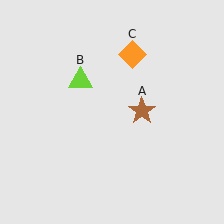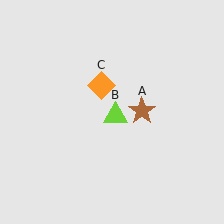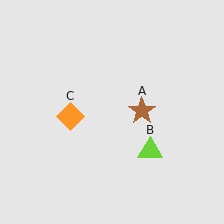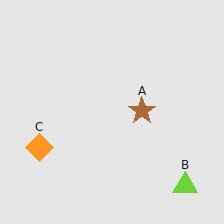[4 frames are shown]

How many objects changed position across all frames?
2 objects changed position: lime triangle (object B), orange diamond (object C).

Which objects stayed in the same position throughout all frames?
Brown star (object A) remained stationary.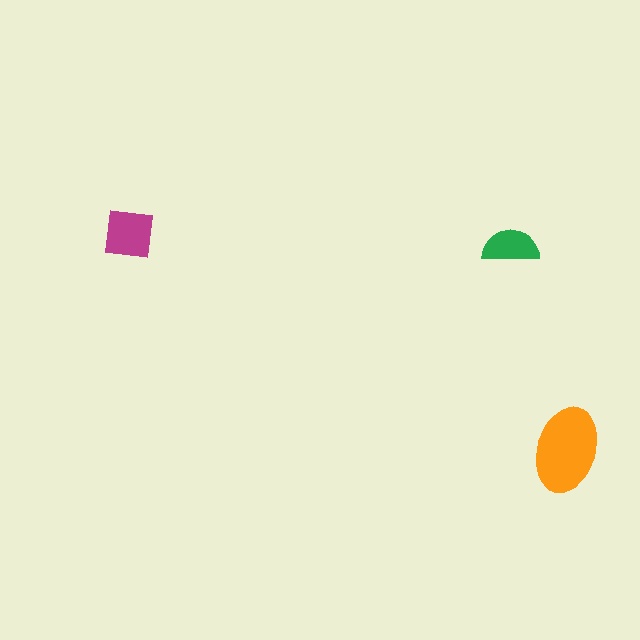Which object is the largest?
The orange ellipse.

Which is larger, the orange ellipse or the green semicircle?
The orange ellipse.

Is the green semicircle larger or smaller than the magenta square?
Smaller.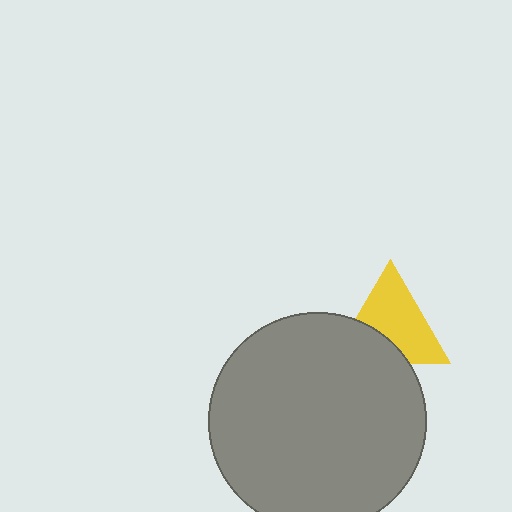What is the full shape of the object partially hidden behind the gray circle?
The partially hidden object is a yellow triangle.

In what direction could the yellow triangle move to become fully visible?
The yellow triangle could move up. That would shift it out from behind the gray circle entirely.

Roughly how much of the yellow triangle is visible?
Most of it is visible (roughly 67%).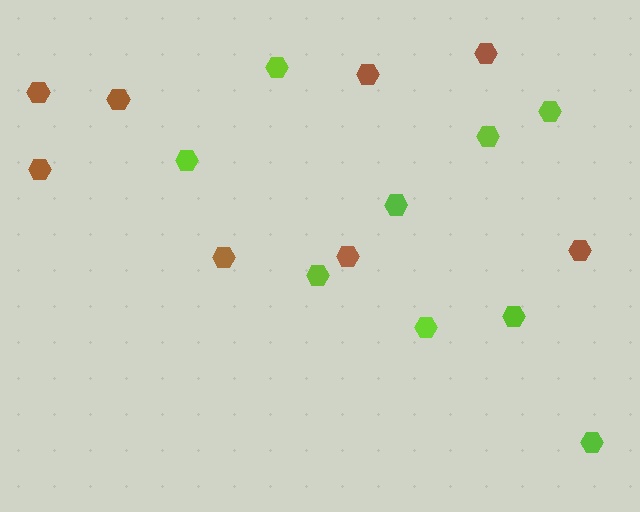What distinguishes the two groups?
There are 2 groups: one group of brown hexagons (8) and one group of lime hexagons (9).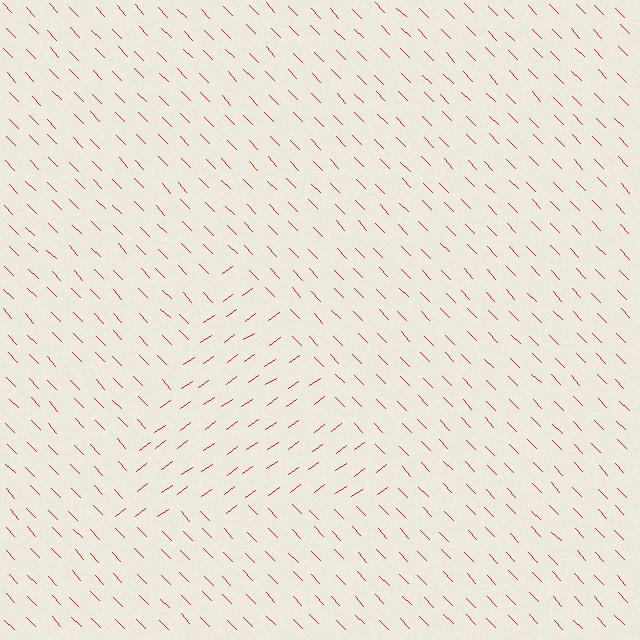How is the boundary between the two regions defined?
The boundary is defined purely by a change in line orientation (approximately 81 degrees difference). All lines are the same color and thickness.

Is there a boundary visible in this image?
Yes, there is a texture boundary formed by a change in line orientation.